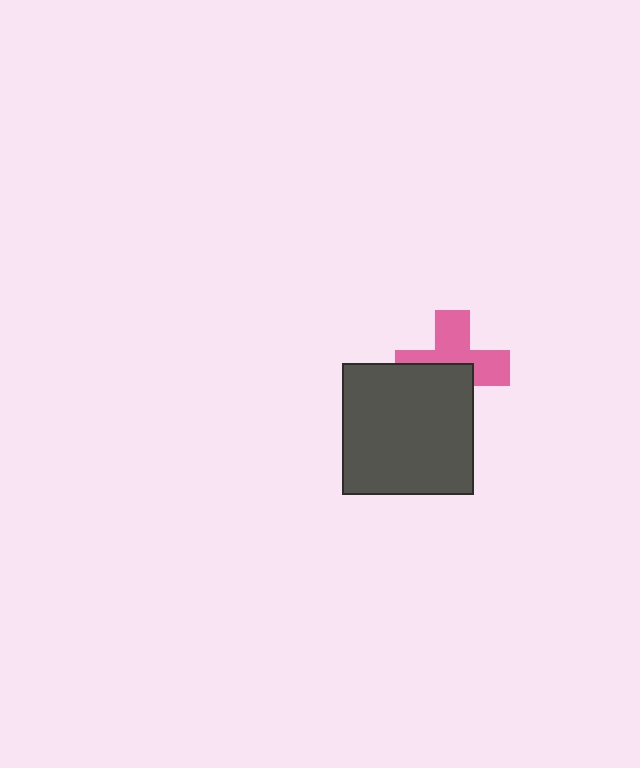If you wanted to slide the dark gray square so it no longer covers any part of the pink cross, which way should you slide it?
Slide it down — that is the most direct way to separate the two shapes.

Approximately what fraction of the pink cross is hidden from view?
Roughly 45% of the pink cross is hidden behind the dark gray square.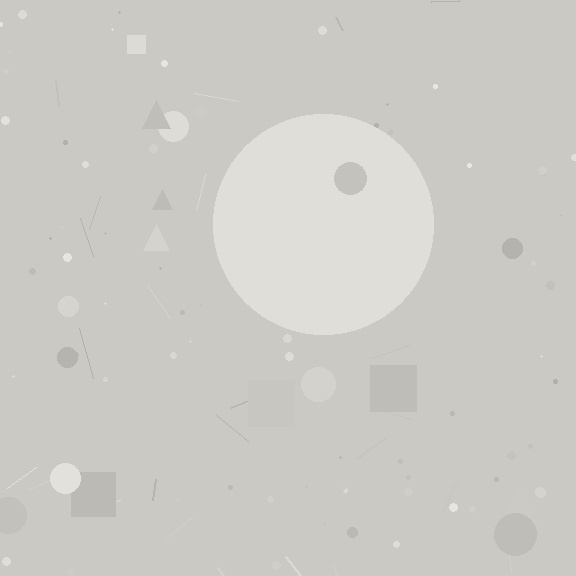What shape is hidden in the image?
A circle is hidden in the image.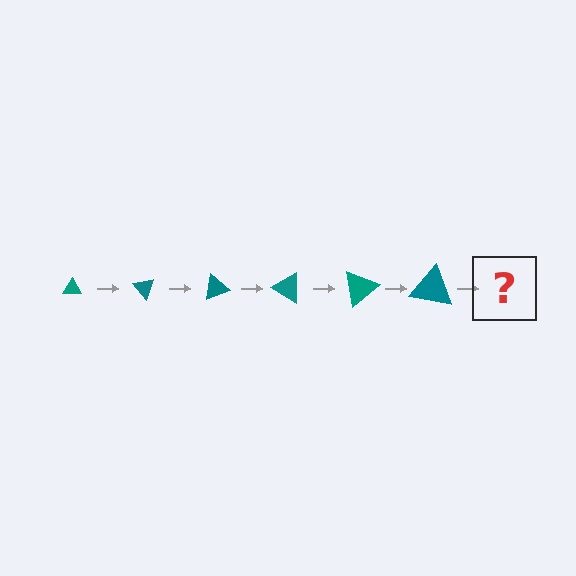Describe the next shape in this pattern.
It should be a triangle, larger than the previous one and rotated 300 degrees from the start.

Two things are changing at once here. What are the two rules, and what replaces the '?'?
The two rules are that the triangle grows larger each step and it rotates 50 degrees each step. The '?' should be a triangle, larger than the previous one and rotated 300 degrees from the start.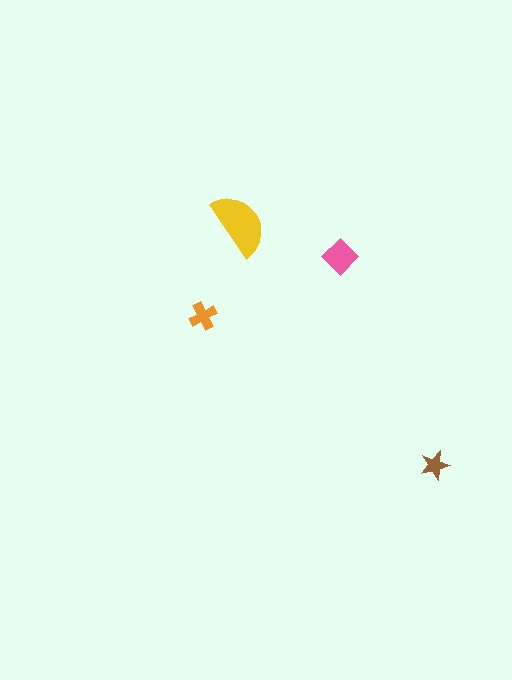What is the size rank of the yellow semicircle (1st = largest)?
1st.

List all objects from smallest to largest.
The brown star, the orange cross, the pink diamond, the yellow semicircle.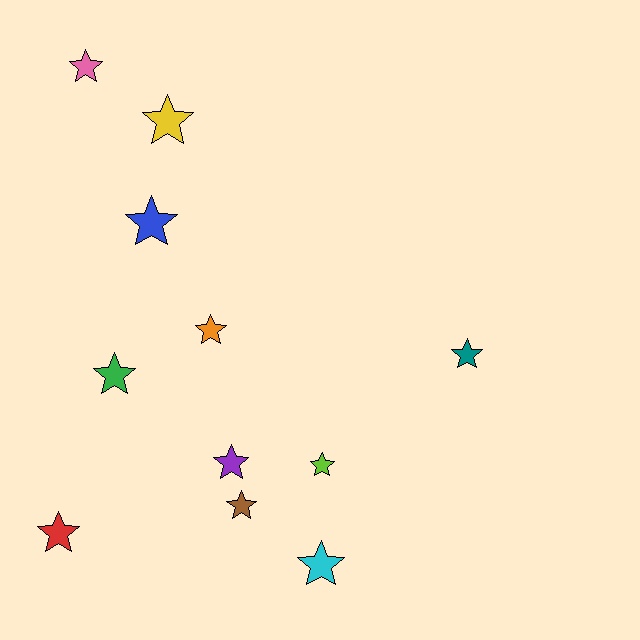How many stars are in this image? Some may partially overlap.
There are 11 stars.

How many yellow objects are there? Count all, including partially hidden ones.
There is 1 yellow object.